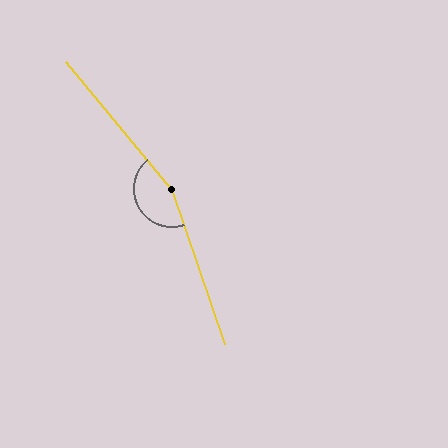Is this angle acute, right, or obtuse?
It is obtuse.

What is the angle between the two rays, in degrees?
Approximately 159 degrees.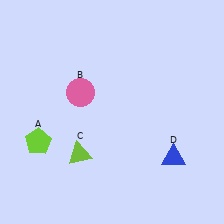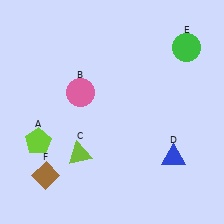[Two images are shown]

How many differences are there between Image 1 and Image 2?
There are 2 differences between the two images.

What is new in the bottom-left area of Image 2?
A brown diamond (F) was added in the bottom-left area of Image 2.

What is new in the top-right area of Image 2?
A green circle (E) was added in the top-right area of Image 2.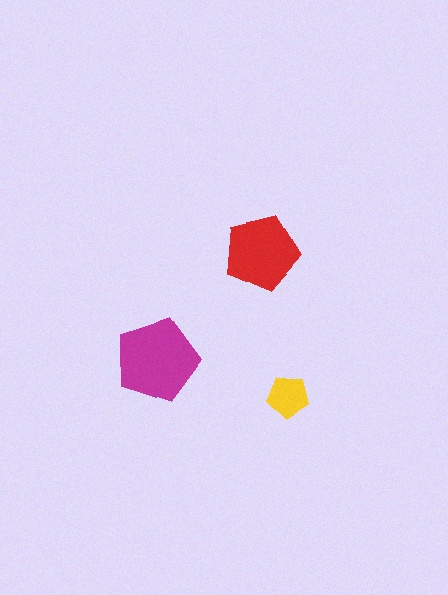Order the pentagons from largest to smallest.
the magenta one, the red one, the yellow one.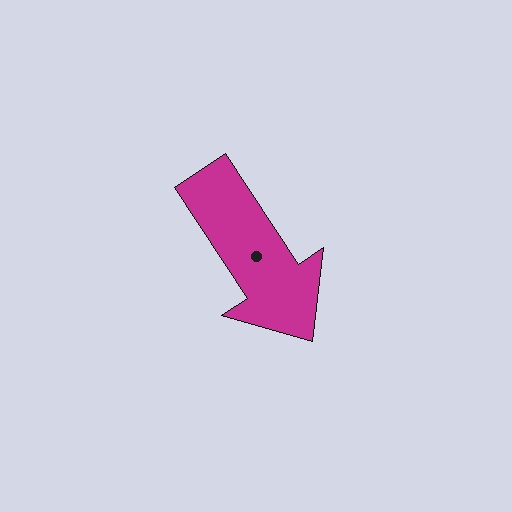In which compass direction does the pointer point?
Southeast.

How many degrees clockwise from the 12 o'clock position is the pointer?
Approximately 147 degrees.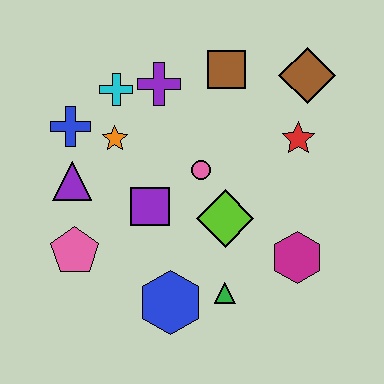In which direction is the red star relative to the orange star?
The red star is to the right of the orange star.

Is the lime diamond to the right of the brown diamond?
No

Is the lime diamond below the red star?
Yes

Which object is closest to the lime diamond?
The pink circle is closest to the lime diamond.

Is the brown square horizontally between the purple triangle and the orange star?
No